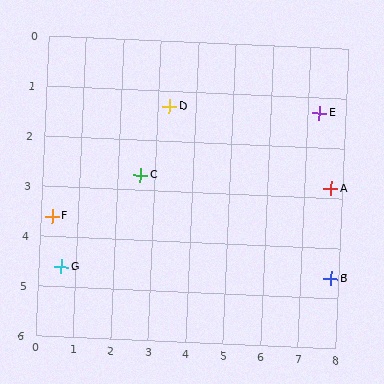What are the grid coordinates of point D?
Point D is at approximately (3.3, 1.3).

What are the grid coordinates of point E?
Point E is at approximately (7.3, 1.3).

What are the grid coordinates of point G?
Point G is at approximately (0.6, 4.6).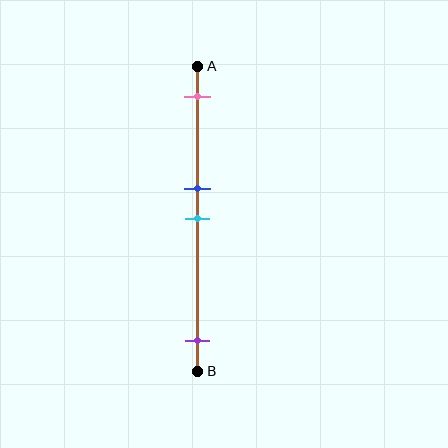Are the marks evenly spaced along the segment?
No, the marks are not evenly spaced.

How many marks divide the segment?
There are 4 marks dividing the segment.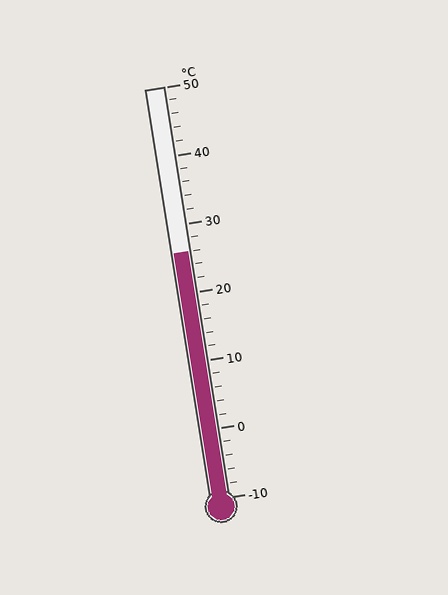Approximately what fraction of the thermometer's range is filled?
The thermometer is filled to approximately 60% of its range.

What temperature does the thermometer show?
The thermometer shows approximately 26°C.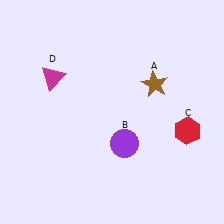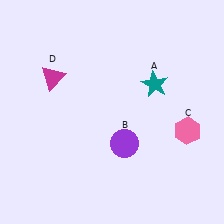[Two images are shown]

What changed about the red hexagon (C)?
In Image 1, C is red. In Image 2, it changed to pink.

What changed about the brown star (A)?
In Image 1, A is brown. In Image 2, it changed to teal.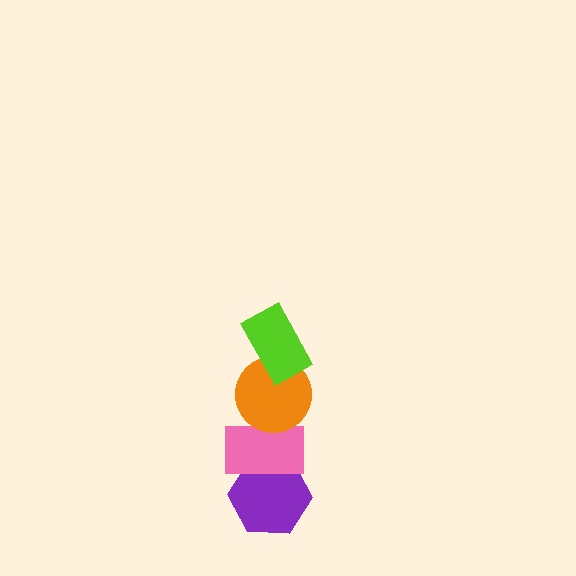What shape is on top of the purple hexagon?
The pink rectangle is on top of the purple hexagon.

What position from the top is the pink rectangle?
The pink rectangle is 3rd from the top.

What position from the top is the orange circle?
The orange circle is 2nd from the top.